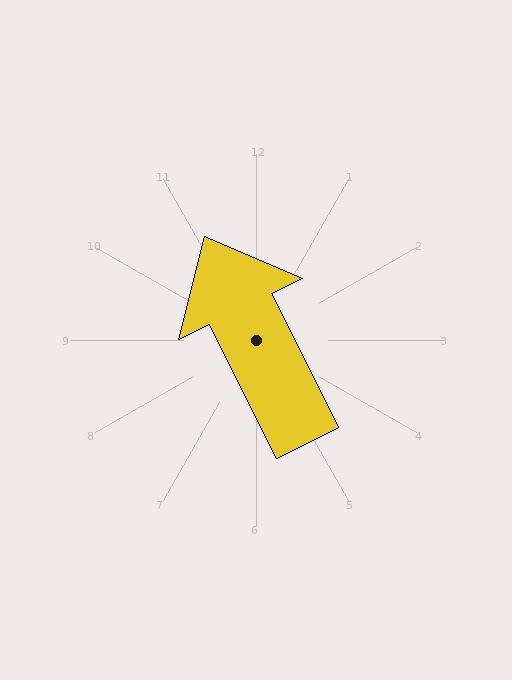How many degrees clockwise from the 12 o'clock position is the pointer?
Approximately 334 degrees.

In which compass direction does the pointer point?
Northwest.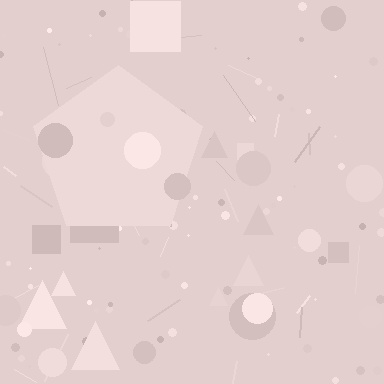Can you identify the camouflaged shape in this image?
The camouflaged shape is a pentagon.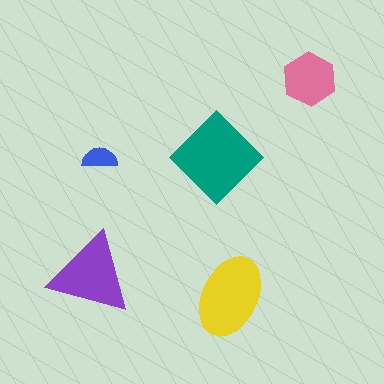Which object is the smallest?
The blue semicircle.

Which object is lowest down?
The yellow ellipse is bottommost.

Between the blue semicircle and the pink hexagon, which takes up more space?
The pink hexagon.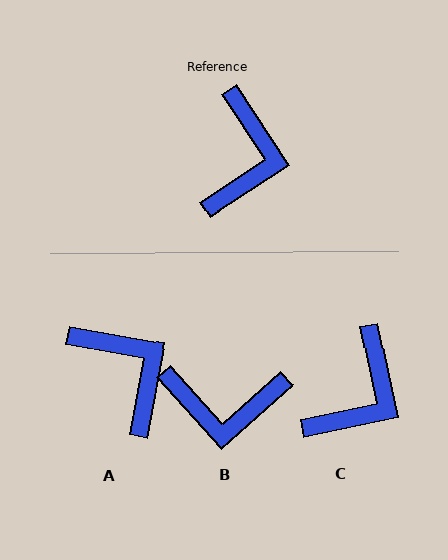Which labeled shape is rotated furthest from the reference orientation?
B, about 82 degrees away.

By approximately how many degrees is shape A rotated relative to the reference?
Approximately 46 degrees counter-clockwise.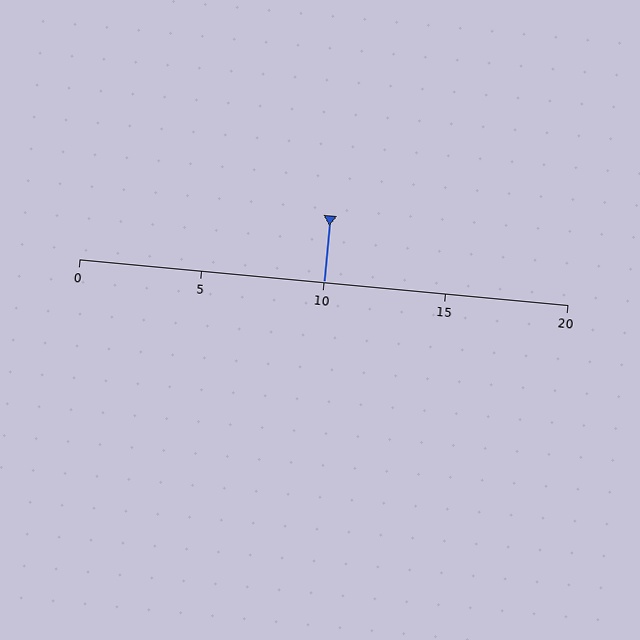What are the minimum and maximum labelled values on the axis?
The axis runs from 0 to 20.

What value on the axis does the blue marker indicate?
The marker indicates approximately 10.